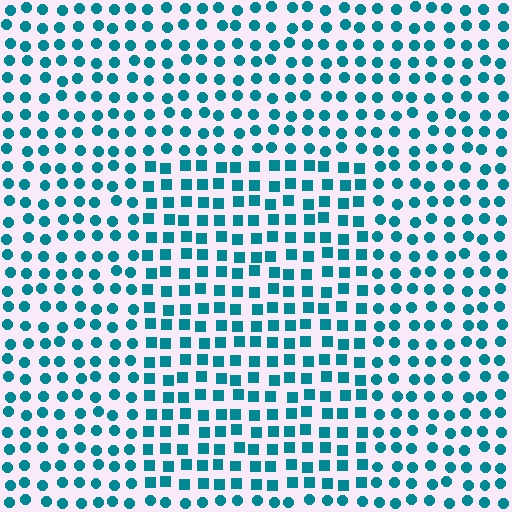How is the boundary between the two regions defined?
The boundary is defined by a change in element shape: squares inside vs. circles outside. All elements share the same color and spacing.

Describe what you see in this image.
The image is filled with small teal elements arranged in a uniform grid. A rectangle-shaped region contains squares, while the surrounding area contains circles. The boundary is defined purely by the change in element shape.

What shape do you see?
I see a rectangle.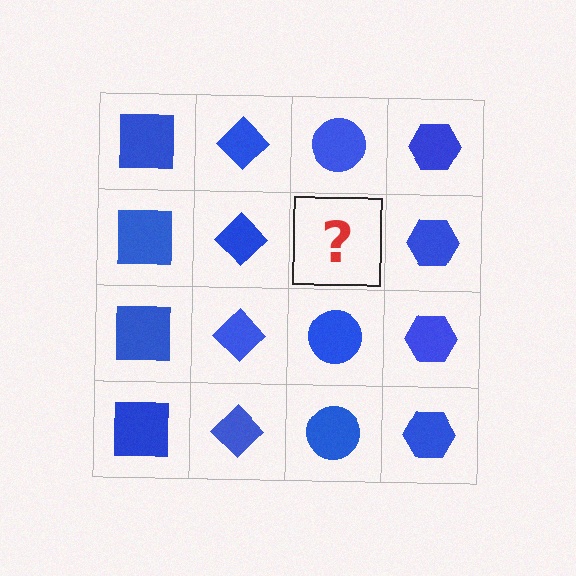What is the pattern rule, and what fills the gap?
The rule is that each column has a consistent shape. The gap should be filled with a blue circle.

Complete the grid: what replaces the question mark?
The question mark should be replaced with a blue circle.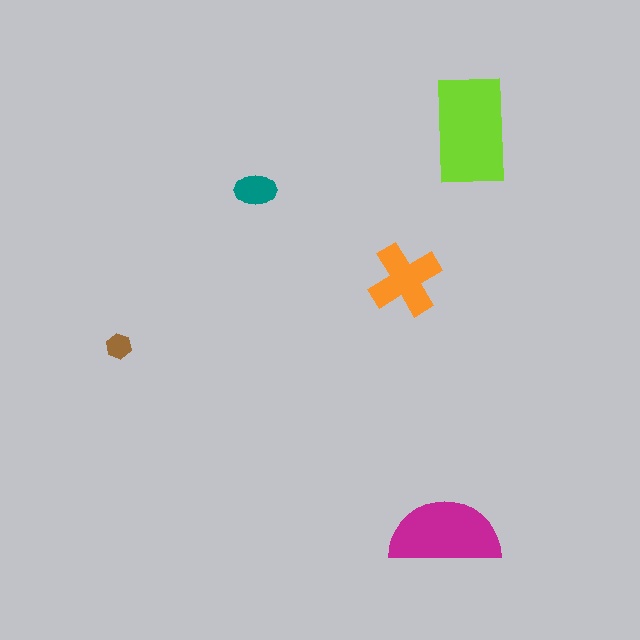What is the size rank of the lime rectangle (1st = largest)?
1st.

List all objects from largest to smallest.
The lime rectangle, the magenta semicircle, the orange cross, the teal ellipse, the brown hexagon.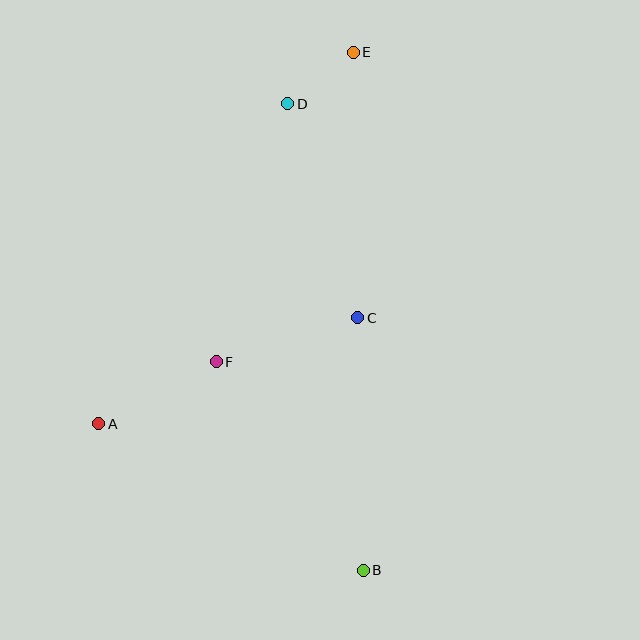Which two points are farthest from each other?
Points B and E are farthest from each other.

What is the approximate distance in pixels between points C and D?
The distance between C and D is approximately 225 pixels.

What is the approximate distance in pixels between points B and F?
The distance between B and F is approximately 255 pixels.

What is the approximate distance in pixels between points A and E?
The distance between A and E is approximately 450 pixels.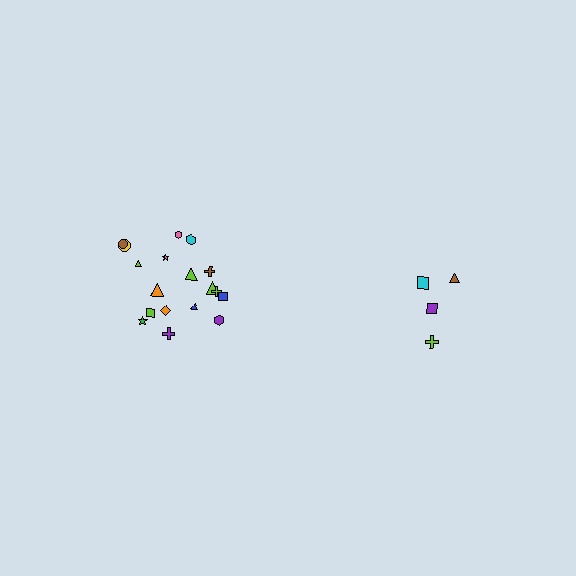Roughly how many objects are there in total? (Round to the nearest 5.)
Roughly 20 objects in total.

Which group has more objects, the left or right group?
The left group.